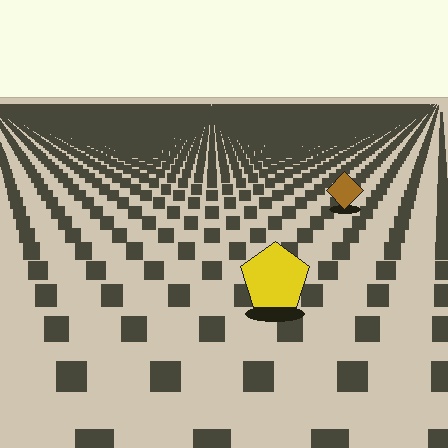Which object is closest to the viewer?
The yellow pentagon is closest. The texture marks near it are larger and more spread out.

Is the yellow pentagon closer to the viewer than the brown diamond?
Yes. The yellow pentagon is closer — you can tell from the texture gradient: the ground texture is coarser near it.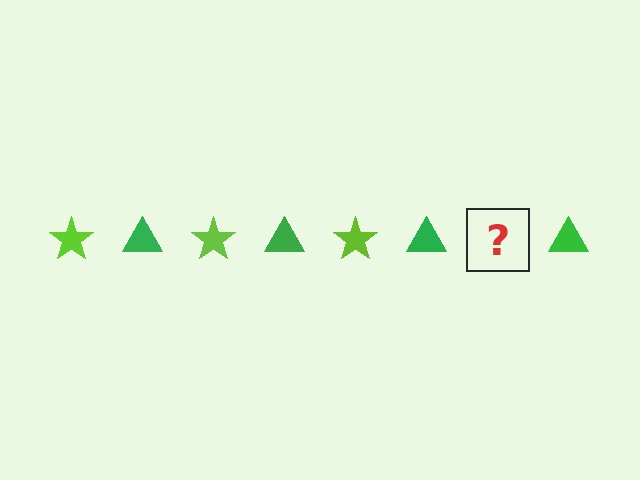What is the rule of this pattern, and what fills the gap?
The rule is that the pattern alternates between lime star and green triangle. The gap should be filled with a lime star.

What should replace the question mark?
The question mark should be replaced with a lime star.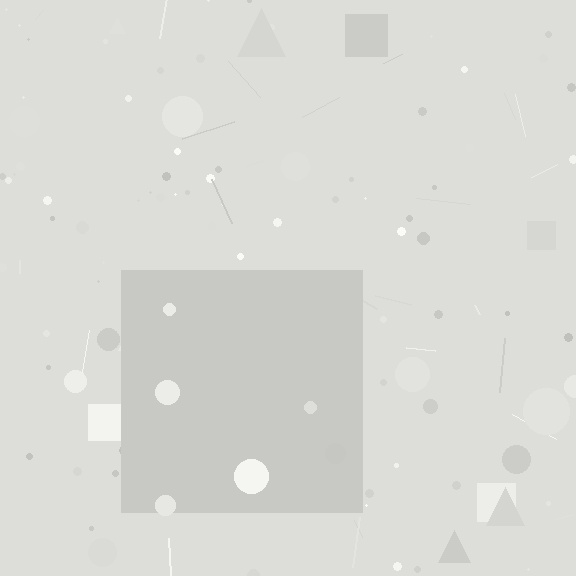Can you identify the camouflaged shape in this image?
The camouflaged shape is a square.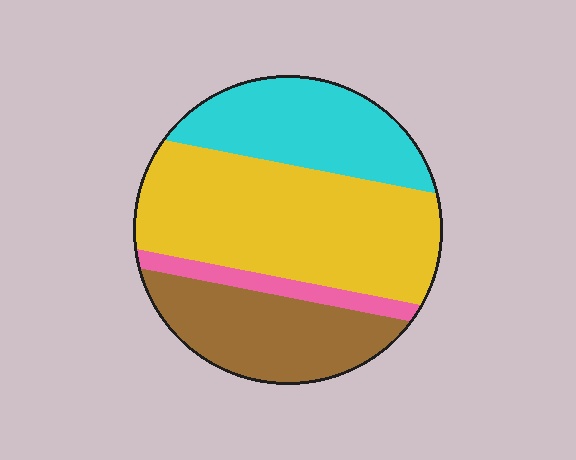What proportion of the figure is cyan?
Cyan covers 24% of the figure.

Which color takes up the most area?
Yellow, at roughly 45%.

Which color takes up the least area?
Pink, at roughly 5%.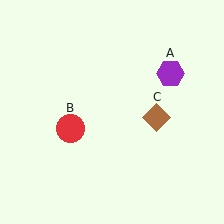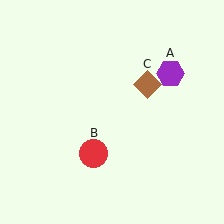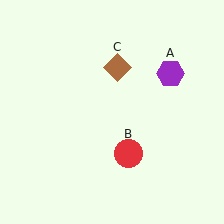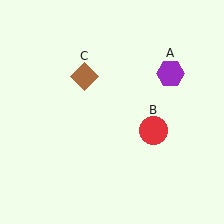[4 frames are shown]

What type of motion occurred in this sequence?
The red circle (object B), brown diamond (object C) rotated counterclockwise around the center of the scene.